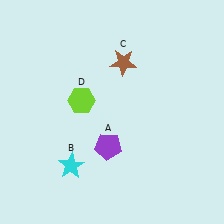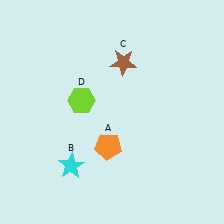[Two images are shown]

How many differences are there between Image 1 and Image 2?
There is 1 difference between the two images.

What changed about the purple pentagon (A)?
In Image 1, A is purple. In Image 2, it changed to orange.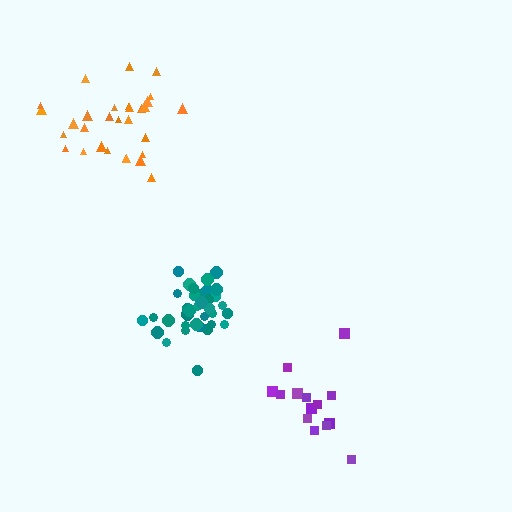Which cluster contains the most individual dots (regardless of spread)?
Teal (35).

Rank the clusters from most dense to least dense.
teal, orange, purple.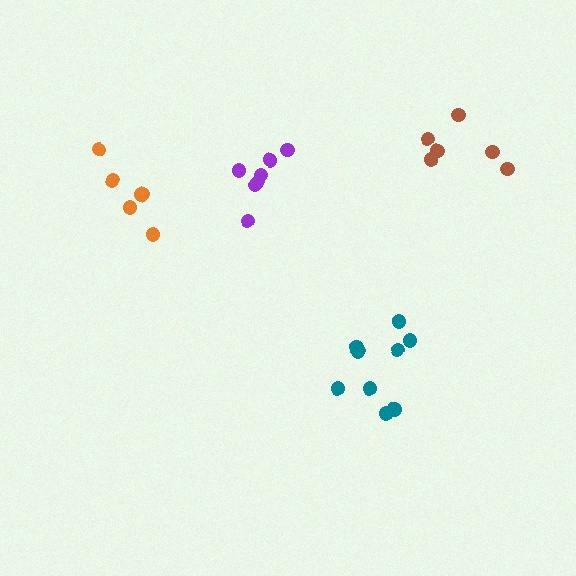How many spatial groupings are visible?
There are 4 spatial groupings.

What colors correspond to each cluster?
The clusters are colored: purple, teal, brown, orange.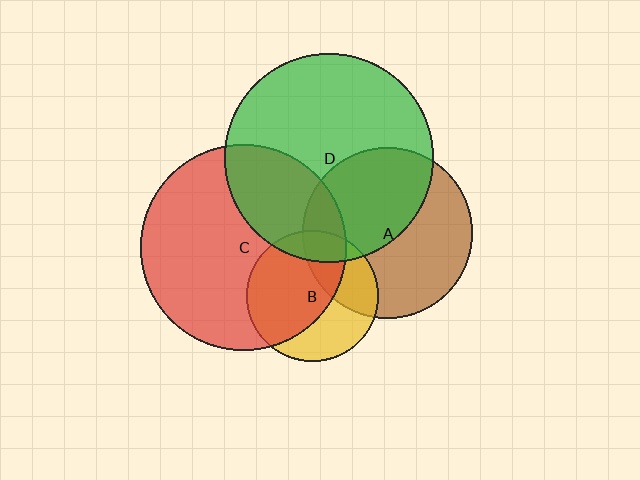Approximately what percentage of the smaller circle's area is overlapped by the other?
Approximately 15%.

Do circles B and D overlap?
Yes.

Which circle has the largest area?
Circle D (green).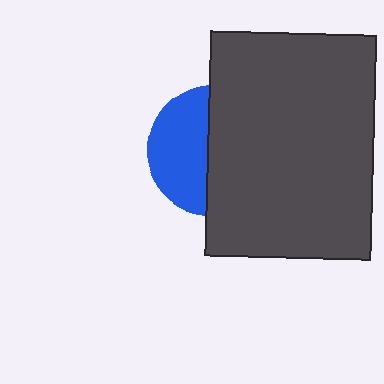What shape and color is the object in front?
The object in front is a dark gray rectangle.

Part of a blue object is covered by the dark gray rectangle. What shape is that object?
It is a circle.